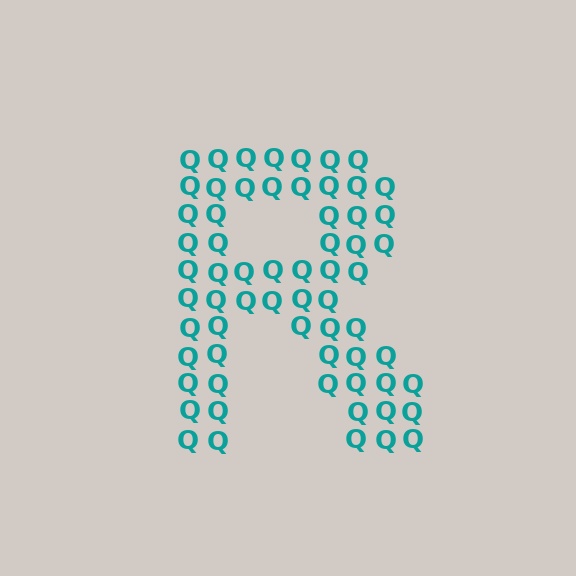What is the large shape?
The large shape is the letter R.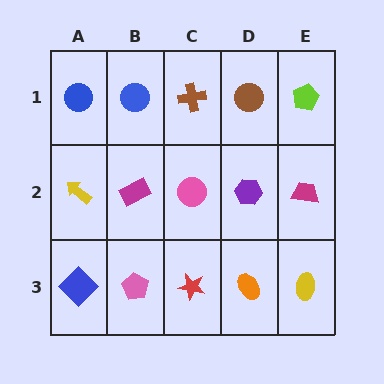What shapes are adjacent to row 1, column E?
A magenta trapezoid (row 2, column E), a brown circle (row 1, column D).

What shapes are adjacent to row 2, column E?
A lime pentagon (row 1, column E), a yellow ellipse (row 3, column E), a purple hexagon (row 2, column D).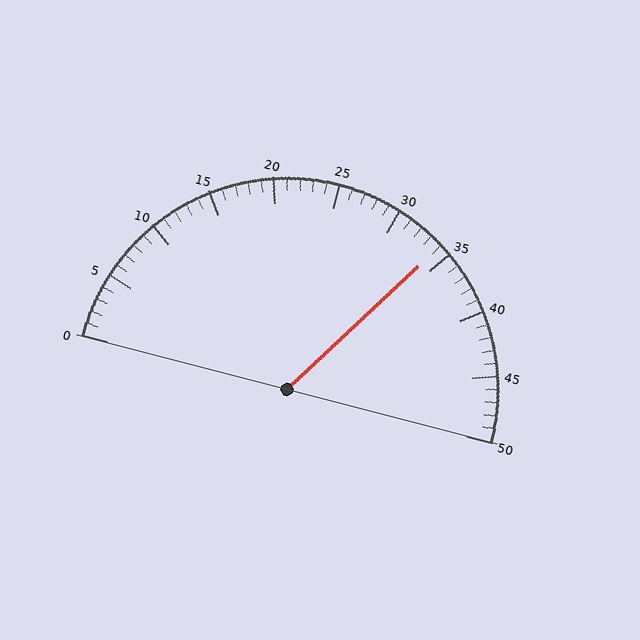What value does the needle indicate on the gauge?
The needle indicates approximately 34.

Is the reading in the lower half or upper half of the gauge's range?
The reading is in the upper half of the range (0 to 50).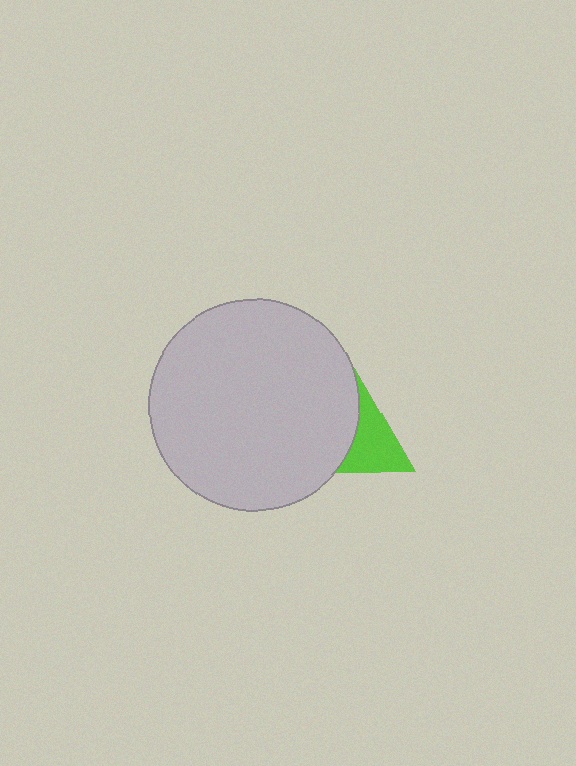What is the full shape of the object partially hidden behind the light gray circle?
The partially hidden object is a lime triangle.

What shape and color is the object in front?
The object in front is a light gray circle.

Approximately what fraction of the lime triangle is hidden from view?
Roughly 49% of the lime triangle is hidden behind the light gray circle.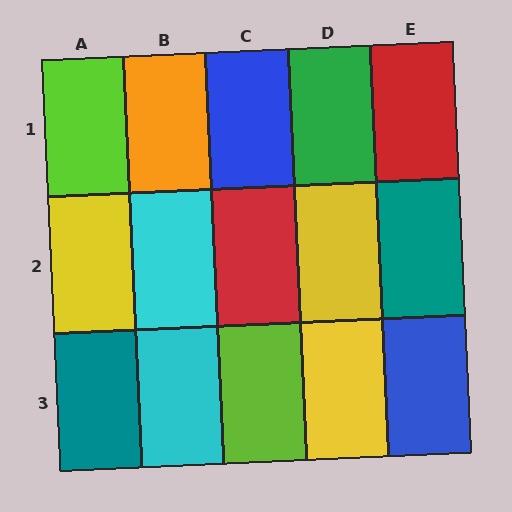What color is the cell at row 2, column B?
Cyan.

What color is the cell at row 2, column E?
Teal.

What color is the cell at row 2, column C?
Red.